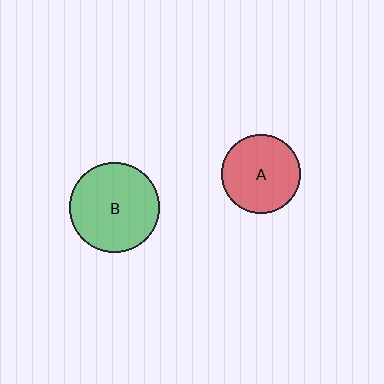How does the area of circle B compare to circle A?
Approximately 1.3 times.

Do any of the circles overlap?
No, none of the circles overlap.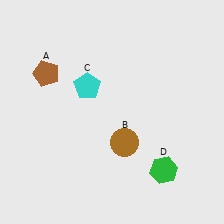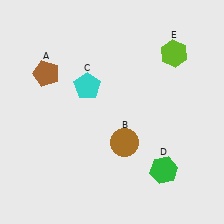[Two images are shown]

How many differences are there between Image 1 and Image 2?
There is 1 difference between the two images.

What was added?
A lime hexagon (E) was added in Image 2.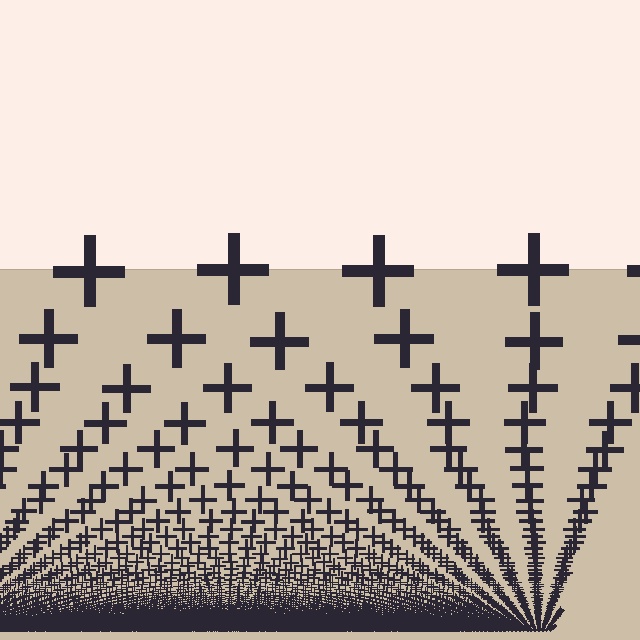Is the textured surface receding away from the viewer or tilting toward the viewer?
The surface appears to tilt toward the viewer. Texture elements get larger and sparser toward the top.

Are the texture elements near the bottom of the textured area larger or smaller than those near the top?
Smaller. The gradient is inverted — elements near the bottom are smaller and denser.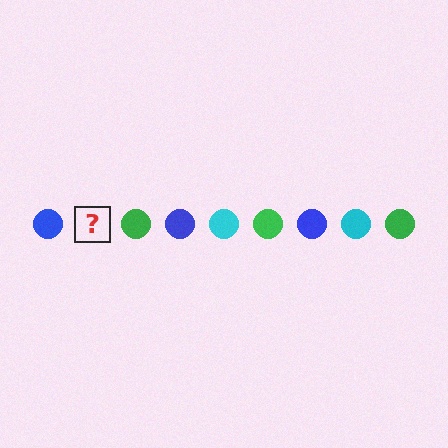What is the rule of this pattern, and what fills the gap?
The rule is that the pattern cycles through blue, cyan, green circles. The gap should be filled with a cyan circle.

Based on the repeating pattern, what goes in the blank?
The blank should be a cyan circle.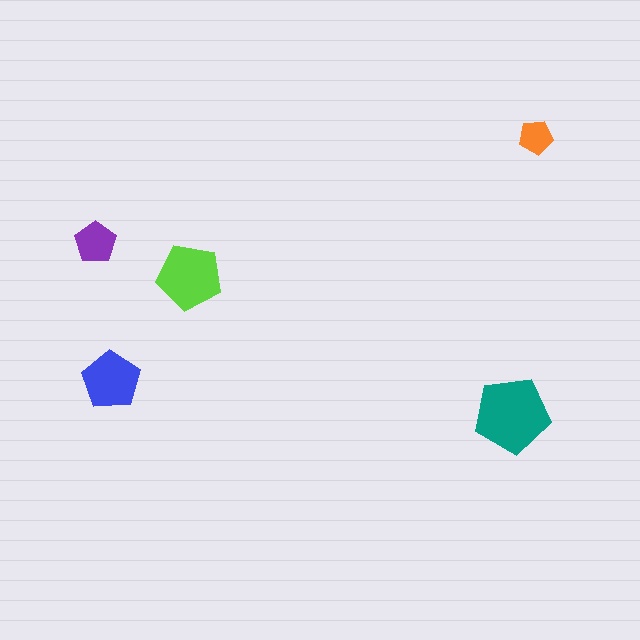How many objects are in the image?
There are 5 objects in the image.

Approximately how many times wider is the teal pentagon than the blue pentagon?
About 1.5 times wider.